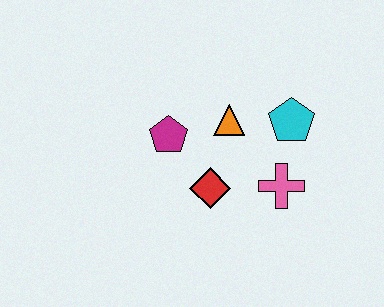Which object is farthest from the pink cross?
The magenta pentagon is farthest from the pink cross.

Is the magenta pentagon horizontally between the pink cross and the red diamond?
No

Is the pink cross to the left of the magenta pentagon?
No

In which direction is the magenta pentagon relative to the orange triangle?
The magenta pentagon is to the left of the orange triangle.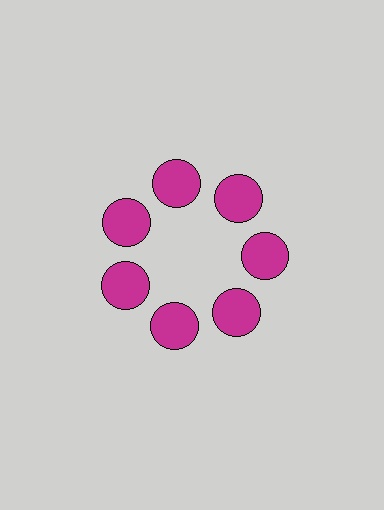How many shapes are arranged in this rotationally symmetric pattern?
There are 7 shapes, arranged in 7 groups of 1.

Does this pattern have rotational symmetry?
Yes, this pattern has 7-fold rotational symmetry. It looks the same after rotating 51 degrees around the center.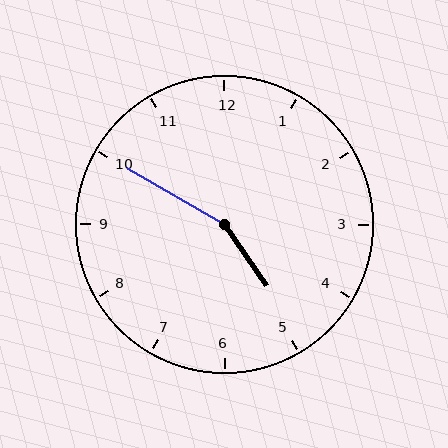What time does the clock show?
4:50.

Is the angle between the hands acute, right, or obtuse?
It is obtuse.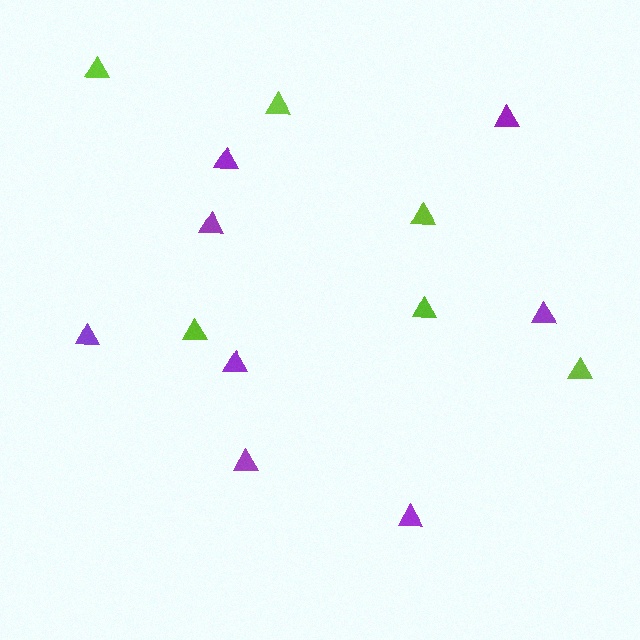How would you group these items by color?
There are 2 groups: one group of purple triangles (8) and one group of lime triangles (6).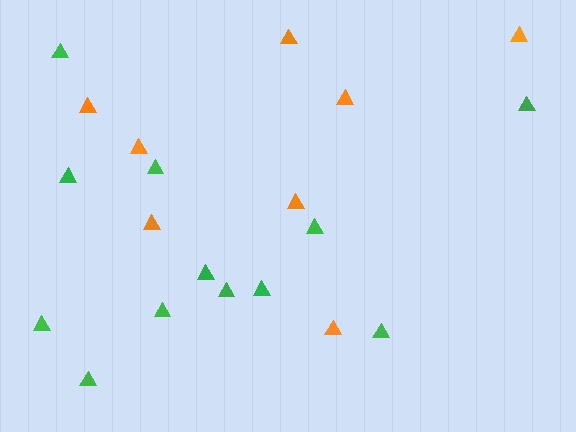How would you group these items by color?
There are 2 groups: one group of orange triangles (8) and one group of green triangles (12).